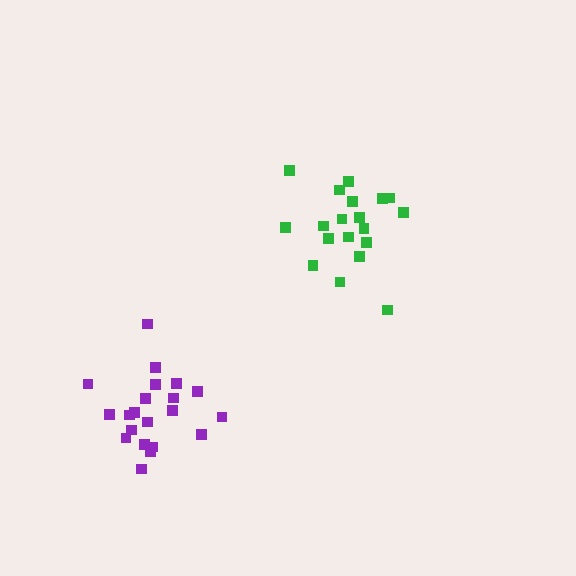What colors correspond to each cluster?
The clusters are colored: green, purple.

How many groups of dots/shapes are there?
There are 2 groups.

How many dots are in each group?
Group 1: 19 dots, Group 2: 21 dots (40 total).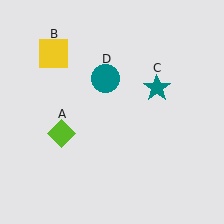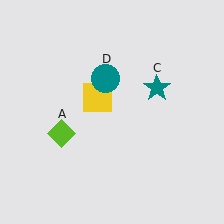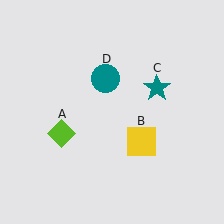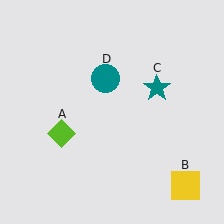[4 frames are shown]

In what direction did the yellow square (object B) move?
The yellow square (object B) moved down and to the right.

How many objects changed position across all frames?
1 object changed position: yellow square (object B).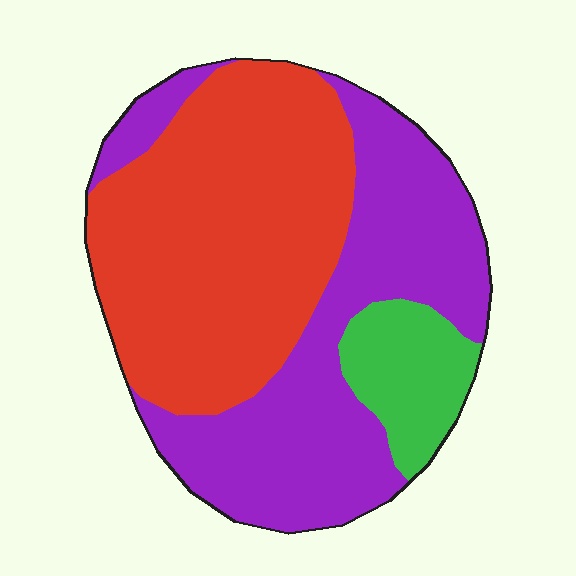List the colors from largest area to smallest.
From largest to smallest: red, purple, green.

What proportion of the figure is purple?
Purple covers 42% of the figure.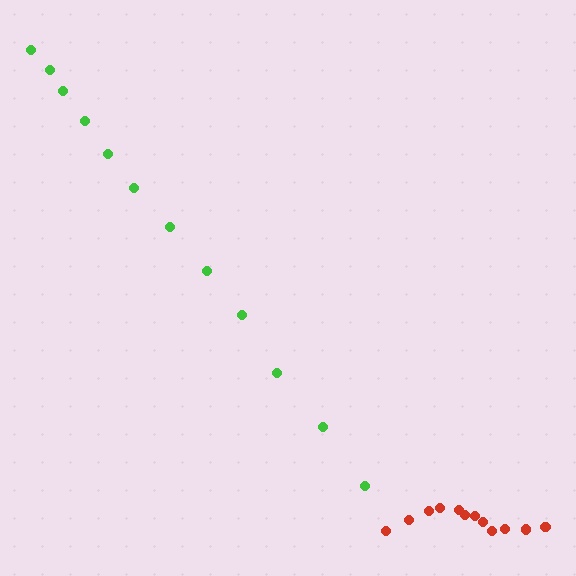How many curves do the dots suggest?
There are 2 distinct paths.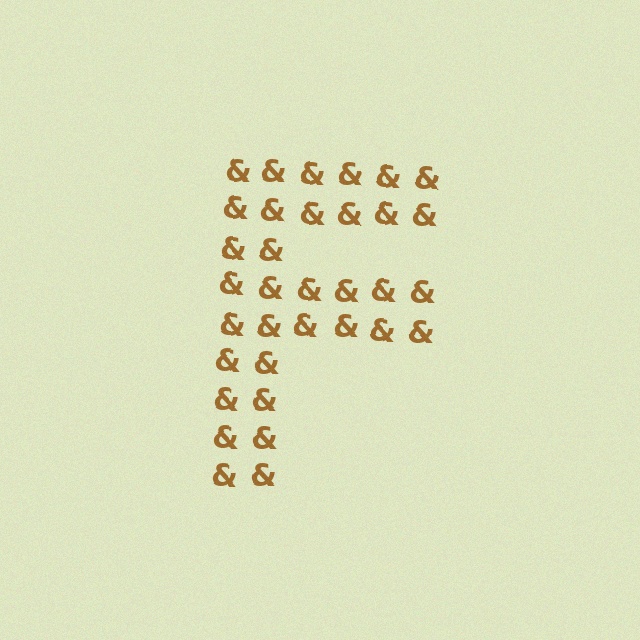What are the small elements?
The small elements are ampersands.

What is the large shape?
The large shape is the letter F.